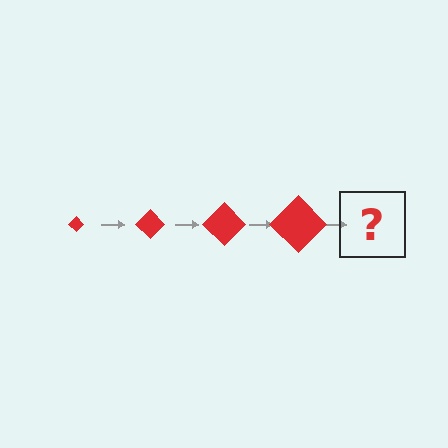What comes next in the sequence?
The next element should be a red diamond, larger than the previous one.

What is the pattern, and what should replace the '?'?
The pattern is that the diamond gets progressively larger each step. The '?' should be a red diamond, larger than the previous one.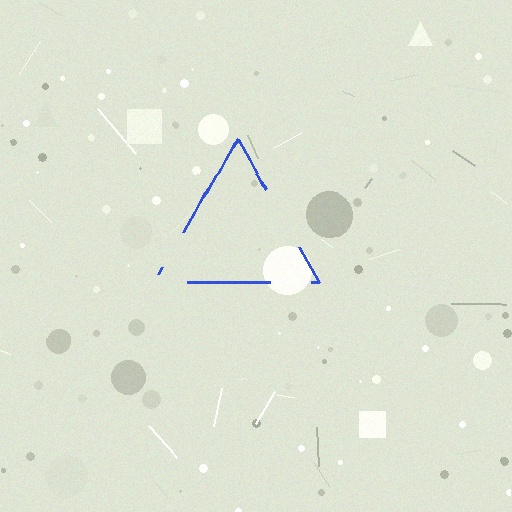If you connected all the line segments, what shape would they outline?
They would outline a triangle.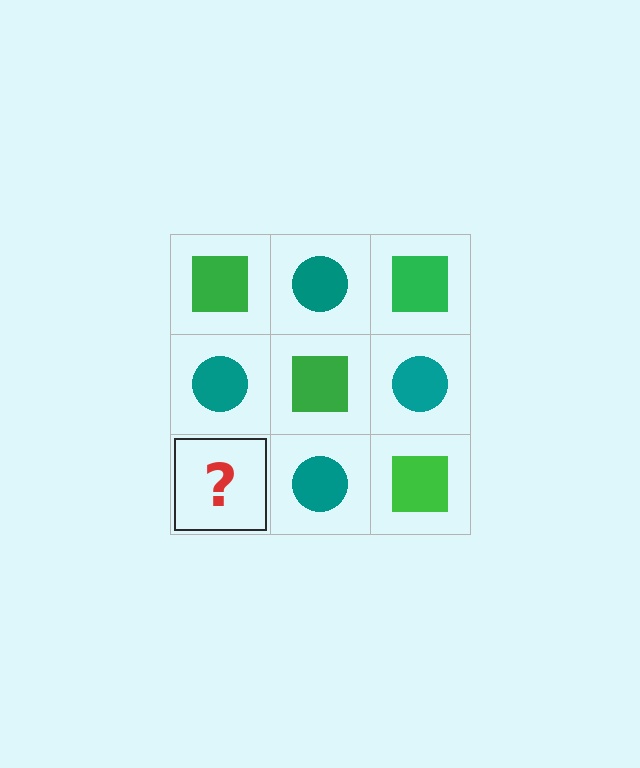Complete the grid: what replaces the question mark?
The question mark should be replaced with a green square.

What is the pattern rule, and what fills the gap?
The rule is that it alternates green square and teal circle in a checkerboard pattern. The gap should be filled with a green square.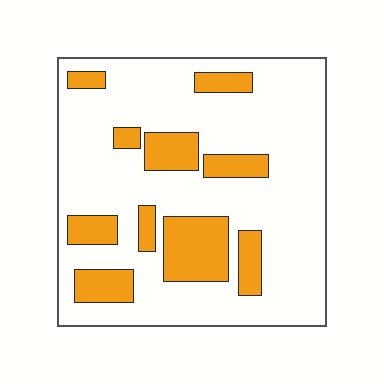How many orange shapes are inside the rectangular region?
10.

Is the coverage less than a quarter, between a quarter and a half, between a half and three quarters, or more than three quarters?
Less than a quarter.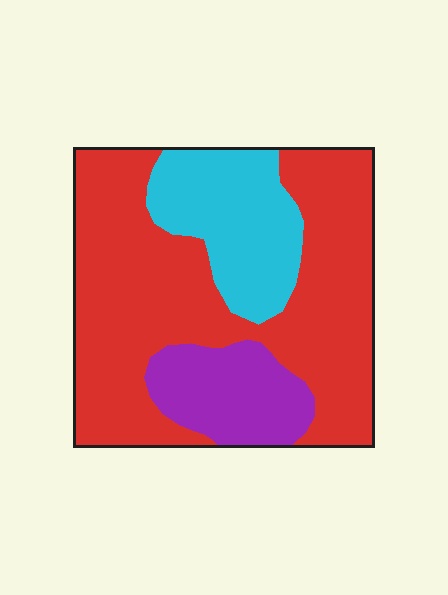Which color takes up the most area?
Red, at roughly 65%.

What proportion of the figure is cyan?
Cyan takes up less than a quarter of the figure.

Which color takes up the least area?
Purple, at roughly 15%.